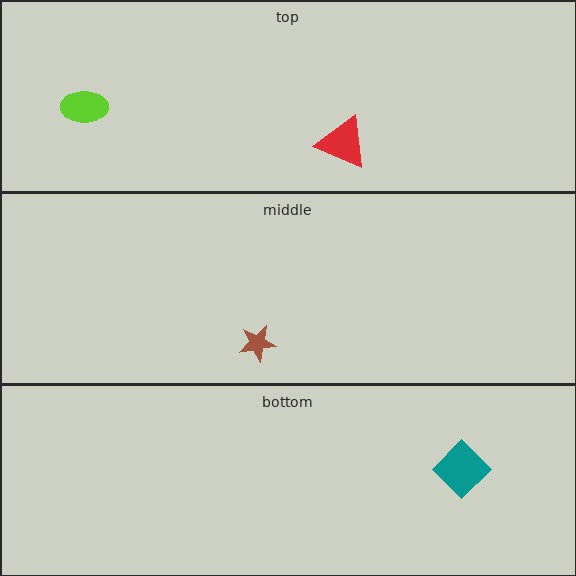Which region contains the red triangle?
The top region.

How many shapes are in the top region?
2.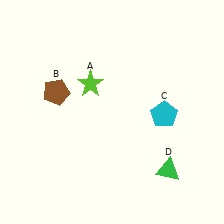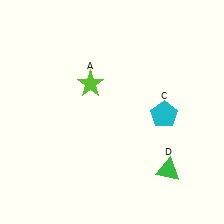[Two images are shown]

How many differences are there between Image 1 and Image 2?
There is 1 difference between the two images.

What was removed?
The brown pentagon (B) was removed in Image 2.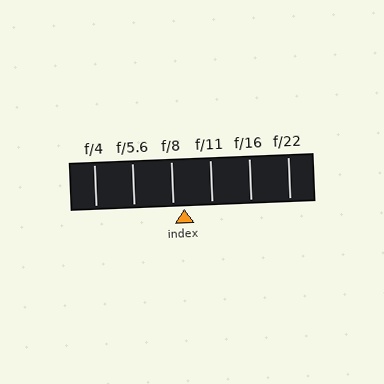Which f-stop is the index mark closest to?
The index mark is closest to f/8.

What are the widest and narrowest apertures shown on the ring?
The widest aperture shown is f/4 and the narrowest is f/22.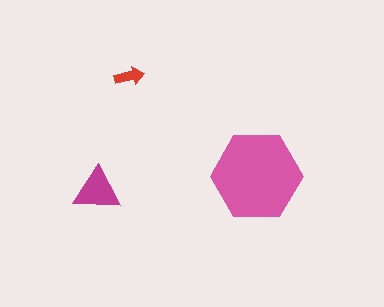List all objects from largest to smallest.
The pink hexagon, the magenta triangle, the red arrow.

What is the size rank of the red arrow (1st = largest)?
3rd.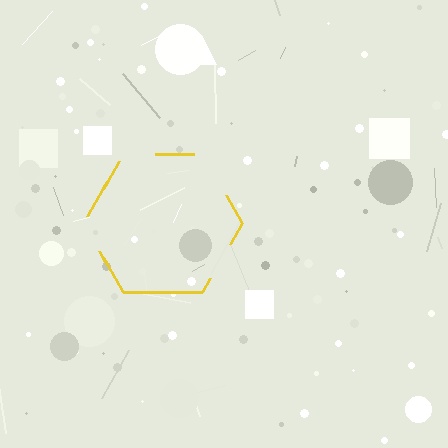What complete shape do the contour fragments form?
The contour fragments form a hexagon.